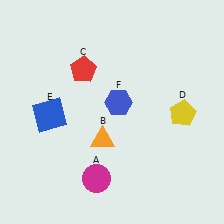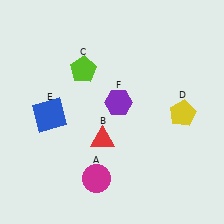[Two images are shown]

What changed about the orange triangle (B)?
In Image 1, B is orange. In Image 2, it changed to red.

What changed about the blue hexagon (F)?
In Image 1, F is blue. In Image 2, it changed to purple.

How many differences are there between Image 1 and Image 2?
There are 3 differences between the two images.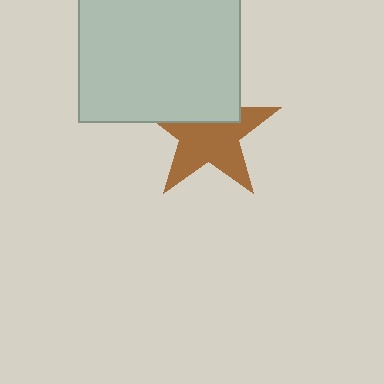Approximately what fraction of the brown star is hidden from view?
Roughly 36% of the brown star is hidden behind the light gray square.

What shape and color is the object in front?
The object in front is a light gray square.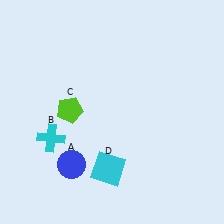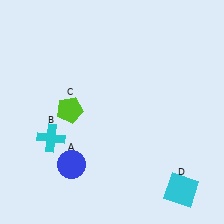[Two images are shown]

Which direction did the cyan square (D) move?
The cyan square (D) moved right.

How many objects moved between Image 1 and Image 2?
1 object moved between the two images.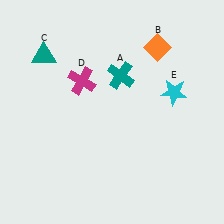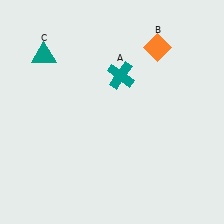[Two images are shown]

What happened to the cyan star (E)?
The cyan star (E) was removed in Image 2. It was in the top-right area of Image 1.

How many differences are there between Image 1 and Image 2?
There are 2 differences between the two images.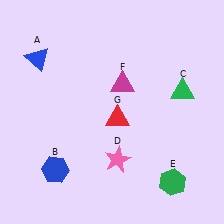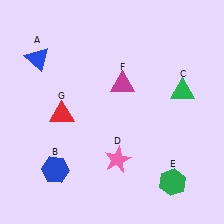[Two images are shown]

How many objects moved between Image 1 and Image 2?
1 object moved between the two images.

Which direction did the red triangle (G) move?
The red triangle (G) moved left.